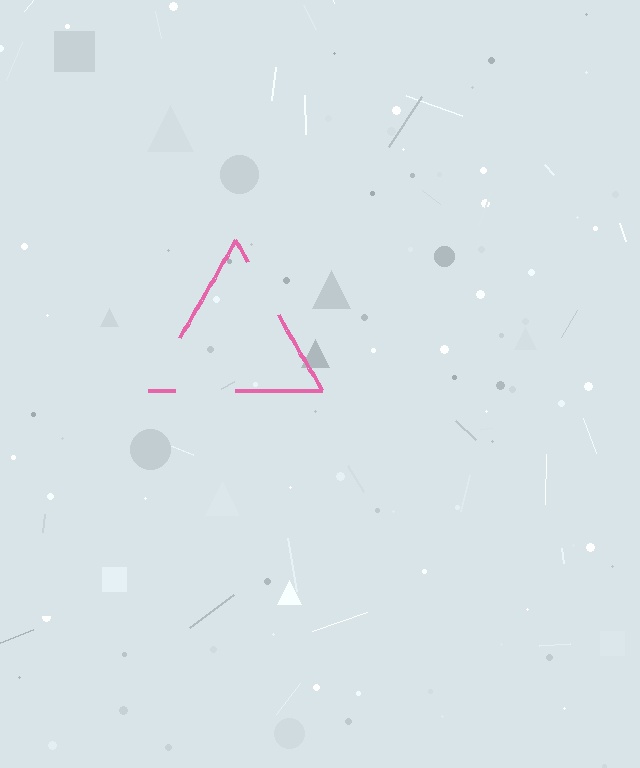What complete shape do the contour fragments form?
The contour fragments form a triangle.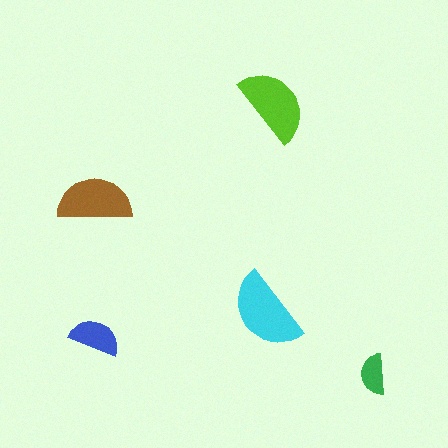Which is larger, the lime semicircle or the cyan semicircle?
The cyan one.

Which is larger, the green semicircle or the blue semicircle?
The blue one.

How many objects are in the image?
There are 5 objects in the image.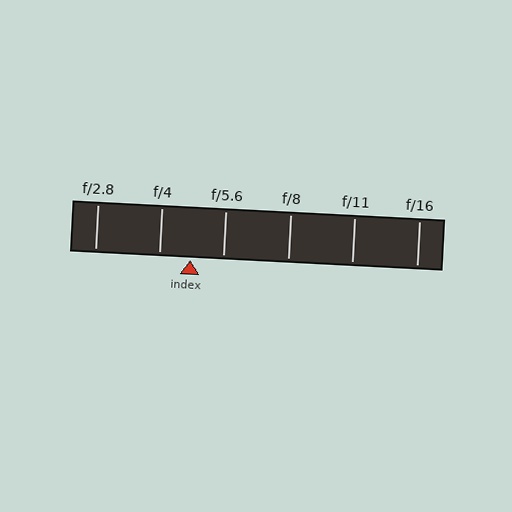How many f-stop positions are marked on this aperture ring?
There are 6 f-stop positions marked.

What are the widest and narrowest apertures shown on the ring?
The widest aperture shown is f/2.8 and the narrowest is f/16.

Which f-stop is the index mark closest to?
The index mark is closest to f/4.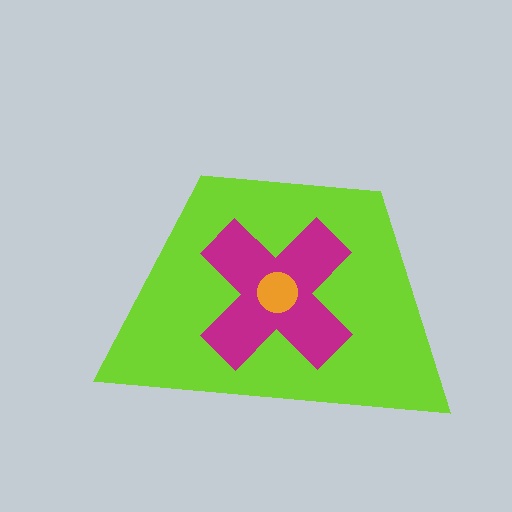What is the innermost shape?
The orange circle.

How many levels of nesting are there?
3.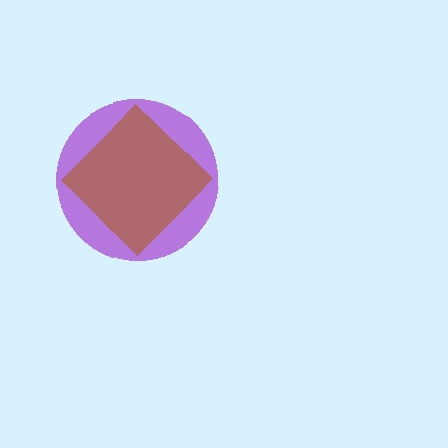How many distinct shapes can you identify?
There are 2 distinct shapes: a purple circle, a brown diamond.